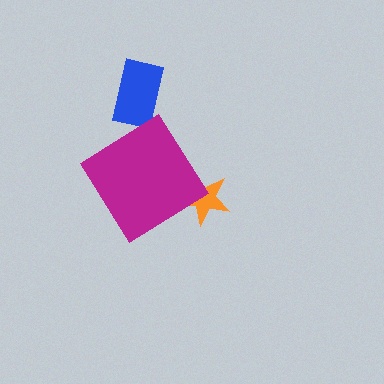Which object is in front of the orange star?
The magenta diamond is in front of the orange star.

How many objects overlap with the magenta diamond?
1 object overlaps with the magenta diamond.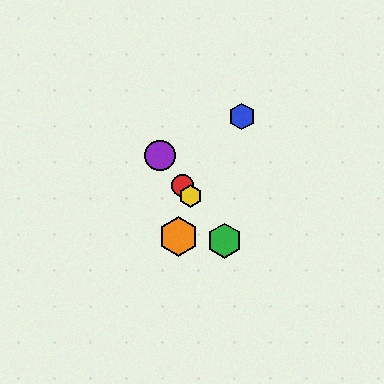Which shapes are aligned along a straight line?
The red circle, the green hexagon, the yellow hexagon, the purple circle are aligned along a straight line.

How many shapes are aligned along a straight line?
4 shapes (the red circle, the green hexagon, the yellow hexagon, the purple circle) are aligned along a straight line.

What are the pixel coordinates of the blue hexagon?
The blue hexagon is at (242, 116).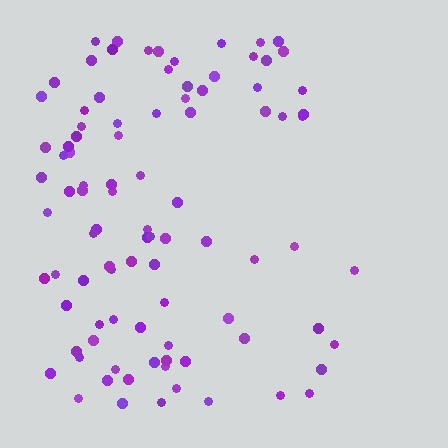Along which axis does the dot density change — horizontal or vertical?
Horizontal.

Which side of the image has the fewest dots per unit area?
The right.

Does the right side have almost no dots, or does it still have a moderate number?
Still a moderate number, just noticeably fewer than the left.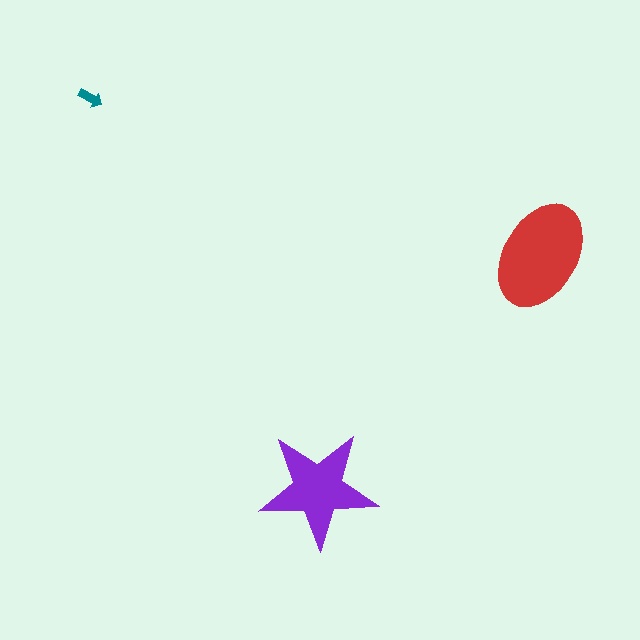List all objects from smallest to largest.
The teal arrow, the purple star, the red ellipse.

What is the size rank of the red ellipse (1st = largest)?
1st.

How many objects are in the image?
There are 3 objects in the image.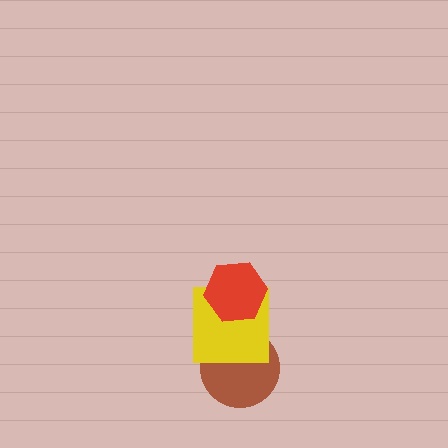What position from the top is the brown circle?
The brown circle is 3rd from the top.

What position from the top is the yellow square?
The yellow square is 2nd from the top.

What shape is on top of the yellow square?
The red hexagon is on top of the yellow square.